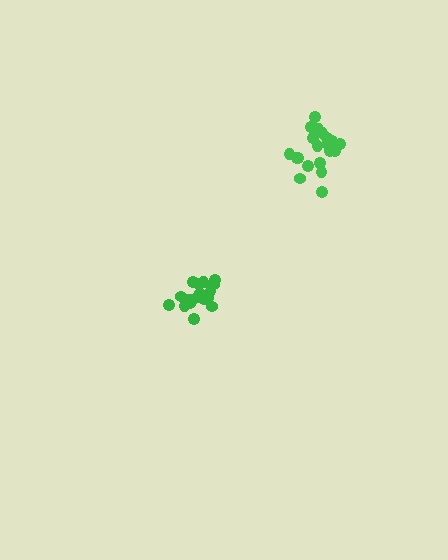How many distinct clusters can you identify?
There are 2 distinct clusters.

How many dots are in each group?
Group 1: 20 dots, Group 2: 18 dots (38 total).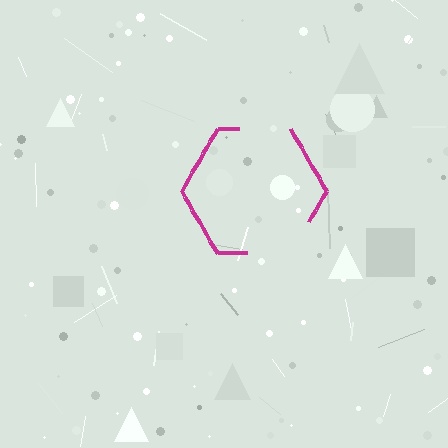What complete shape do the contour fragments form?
The contour fragments form a hexagon.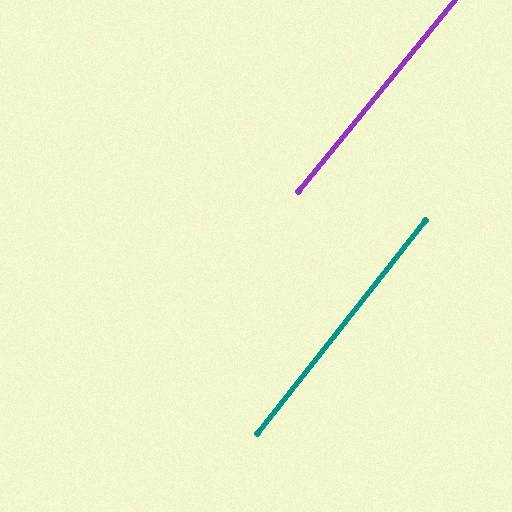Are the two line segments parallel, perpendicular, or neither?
Parallel — their directions differ by only 0.7°.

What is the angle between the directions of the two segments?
Approximately 1 degree.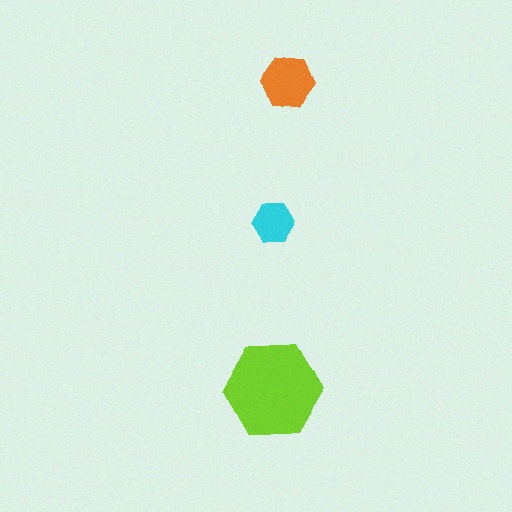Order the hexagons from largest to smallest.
the lime one, the orange one, the cyan one.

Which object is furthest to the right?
The orange hexagon is rightmost.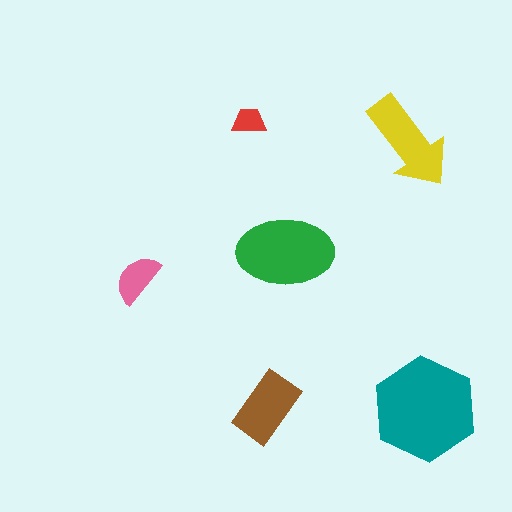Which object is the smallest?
The red trapezoid.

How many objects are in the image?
There are 6 objects in the image.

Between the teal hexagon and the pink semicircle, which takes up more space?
The teal hexagon.